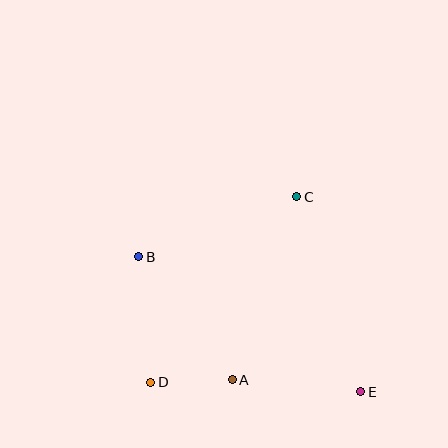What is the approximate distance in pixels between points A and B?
The distance between A and B is approximately 154 pixels.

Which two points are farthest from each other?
Points B and E are farthest from each other.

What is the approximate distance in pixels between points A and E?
The distance between A and E is approximately 129 pixels.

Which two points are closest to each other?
Points A and D are closest to each other.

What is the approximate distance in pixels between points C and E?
The distance between C and E is approximately 205 pixels.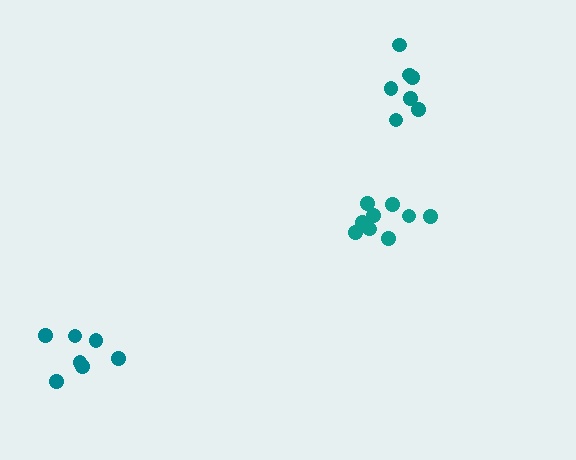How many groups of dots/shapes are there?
There are 3 groups.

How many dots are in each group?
Group 1: 7 dots, Group 2: 7 dots, Group 3: 10 dots (24 total).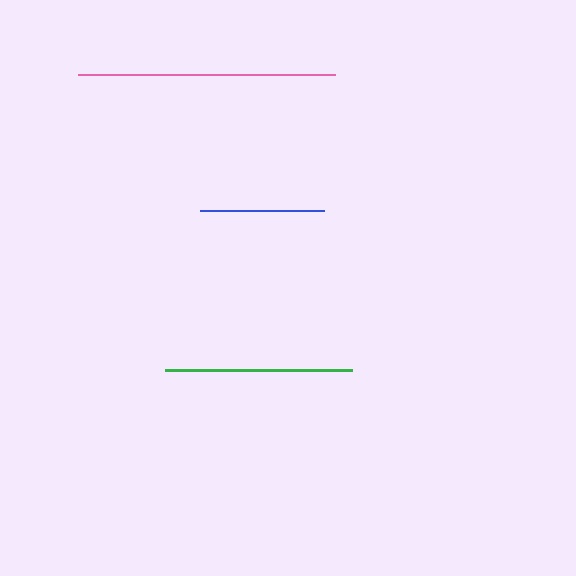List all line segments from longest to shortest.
From longest to shortest: pink, green, blue.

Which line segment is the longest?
The pink line is the longest at approximately 256 pixels.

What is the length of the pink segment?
The pink segment is approximately 256 pixels long.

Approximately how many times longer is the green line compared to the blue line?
The green line is approximately 1.5 times the length of the blue line.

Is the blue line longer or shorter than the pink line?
The pink line is longer than the blue line.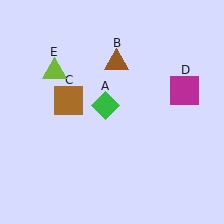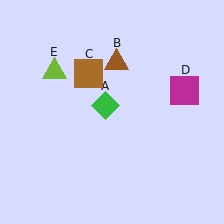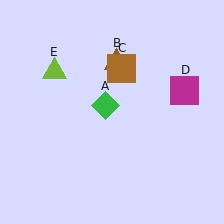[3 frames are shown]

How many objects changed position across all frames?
1 object changed position: brown square (object C).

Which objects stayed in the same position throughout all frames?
Green diamond (object A) and brown triangle (object B) and magenta square (object D) and lime triangle (object E) remained stationary.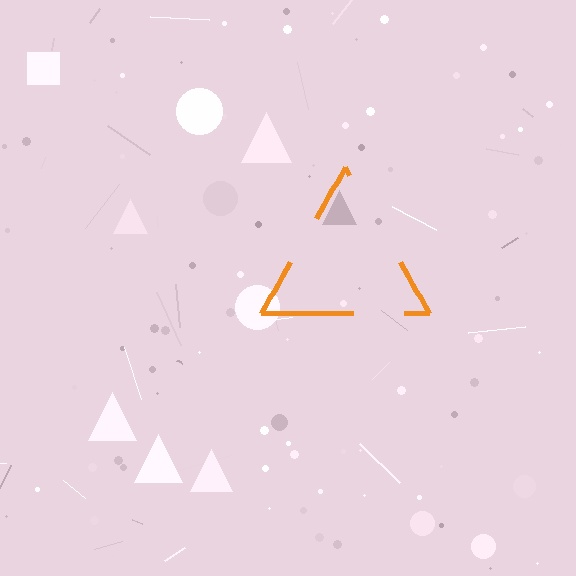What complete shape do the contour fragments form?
The contour fragments form a triangle.